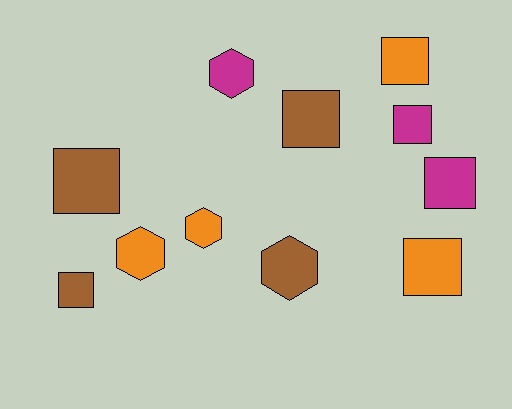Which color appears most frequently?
Brown, with 4 objects.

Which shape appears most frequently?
Square, with 7 objects.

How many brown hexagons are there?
There is 1 brown hexagon.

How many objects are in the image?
There are 11 objects.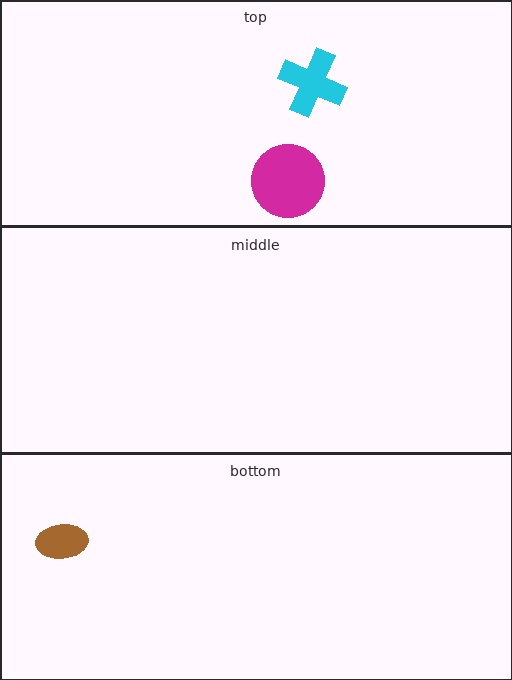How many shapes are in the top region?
2.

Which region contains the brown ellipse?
The bottom region.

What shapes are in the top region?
The cyan cross, the magenta circle.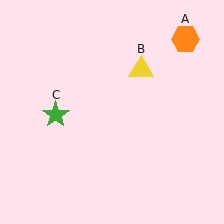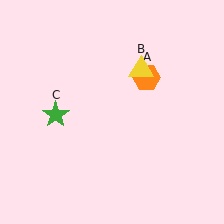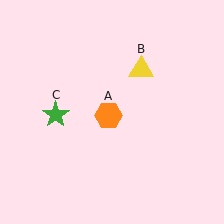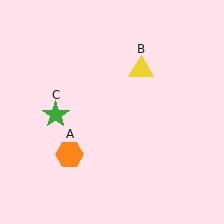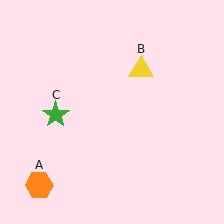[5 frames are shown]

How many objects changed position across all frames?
1 object changed position: orange hexagon (object A).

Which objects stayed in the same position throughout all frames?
Yellow triangle (object B) and green star (object C) remained stationary.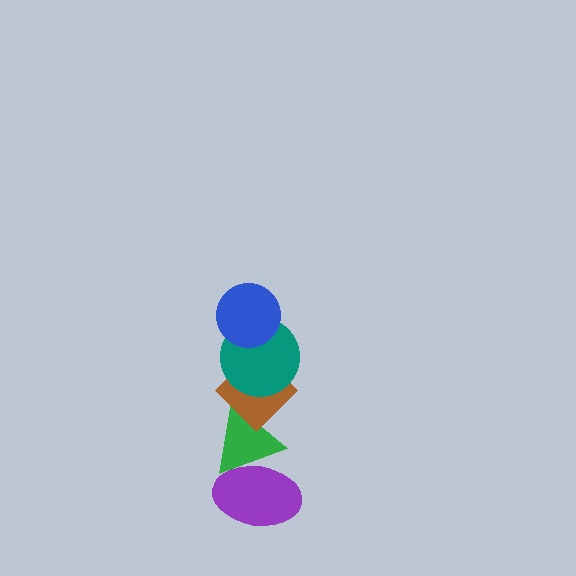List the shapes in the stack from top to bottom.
From top to bottom: the blue circle, the teal circle, the brown diamond, the green triangle, the purple ellipse.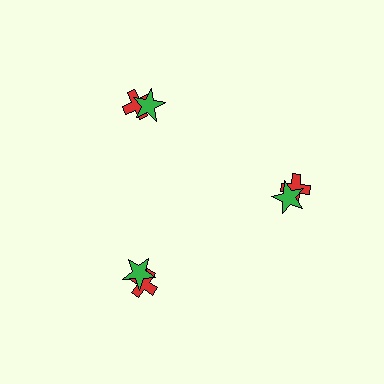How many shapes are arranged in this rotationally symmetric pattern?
There are 6 shapes, arranged in 3 groups of 2.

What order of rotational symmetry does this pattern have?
This pattern has 3-fold rotational symmetry.